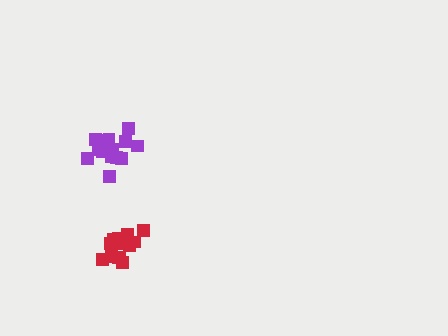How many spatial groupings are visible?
There are 2 spatial groupings.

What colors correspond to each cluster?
The clusters are colored: purple, red.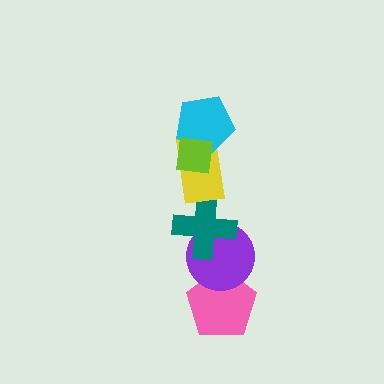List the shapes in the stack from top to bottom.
From top to bottom: the lime square, the cyan pentagon, the yellow rectangle, the teal cross, the purple circle, the pink pentagon.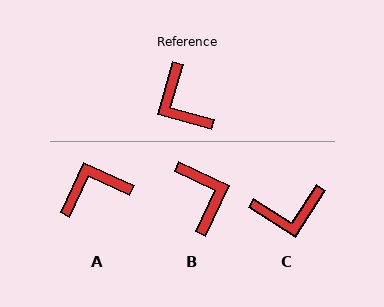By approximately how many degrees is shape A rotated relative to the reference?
Approximately 99 degrees clockwise.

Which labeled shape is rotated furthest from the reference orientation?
B, about 171 degrees away.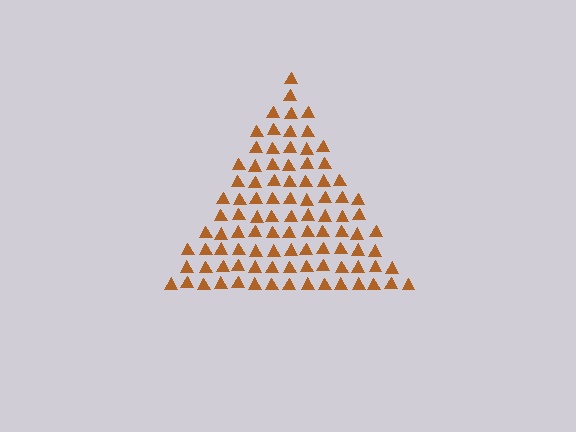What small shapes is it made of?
It is made of small triangles.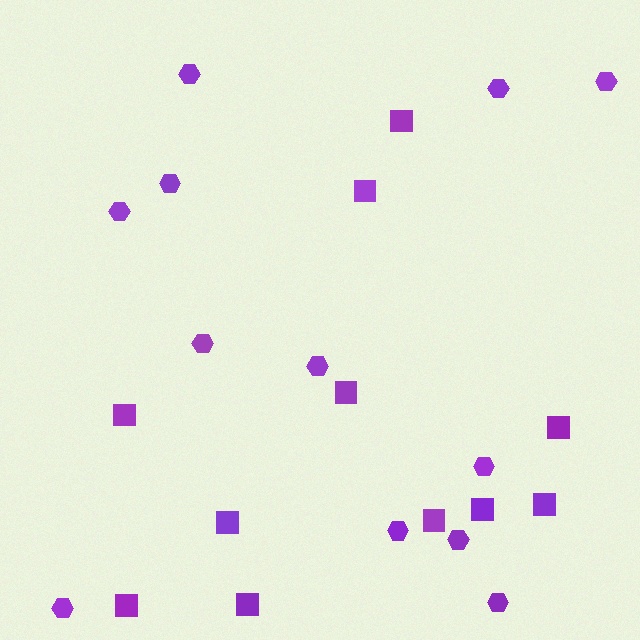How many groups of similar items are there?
There are 2 groups: one group of hexagons (12) and one group of squares (11).